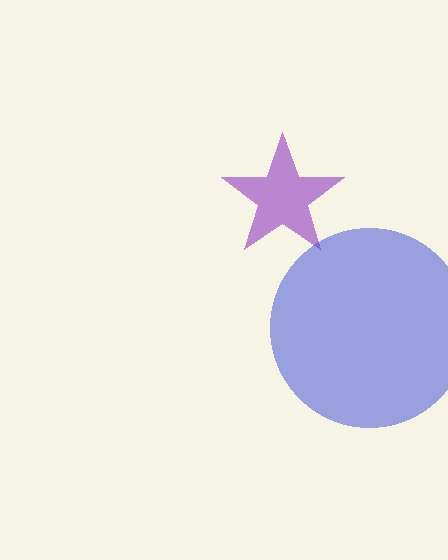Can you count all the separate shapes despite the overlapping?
Yes, there are 2 separate shapes.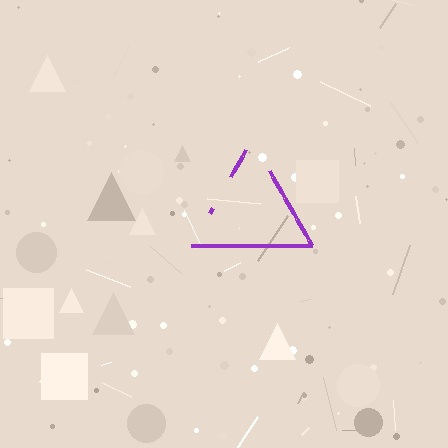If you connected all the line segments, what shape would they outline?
They would outline a triangle.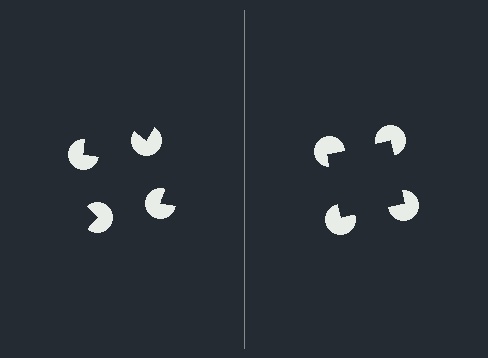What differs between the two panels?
The pac-man discs are positioned identically on both sides; only the wedge orientations differ. On the right they align to a square; on the left they are misaligned.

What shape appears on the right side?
An illusory square.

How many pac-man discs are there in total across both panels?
8 — 4 on each side.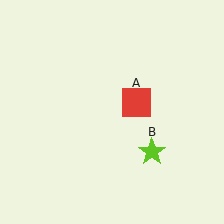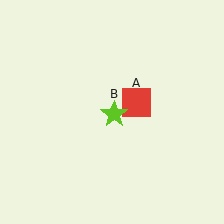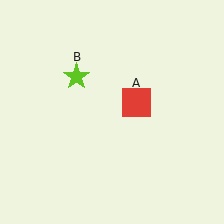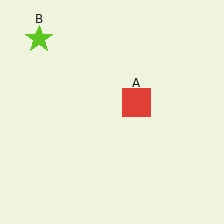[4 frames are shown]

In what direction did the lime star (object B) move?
The lime star (object B) moved up and to the left.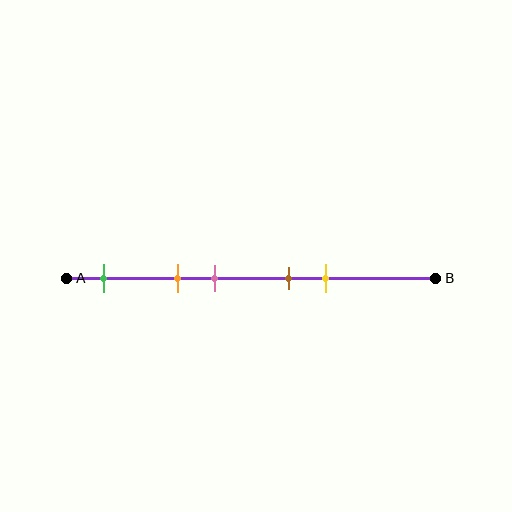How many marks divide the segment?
There are 5 marks dividing the segment.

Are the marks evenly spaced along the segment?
No, the marks are not evenly spaced.